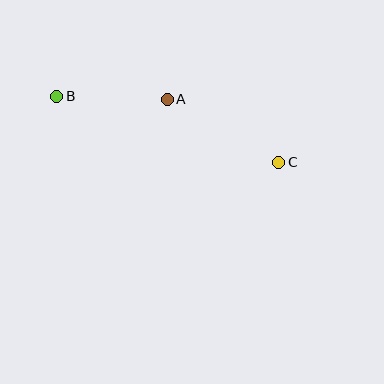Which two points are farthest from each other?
Points B and C are farthest from each other.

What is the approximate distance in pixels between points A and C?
The distance between A and C is approximately 128 pixels.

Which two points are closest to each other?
Points A and B are closest to each other.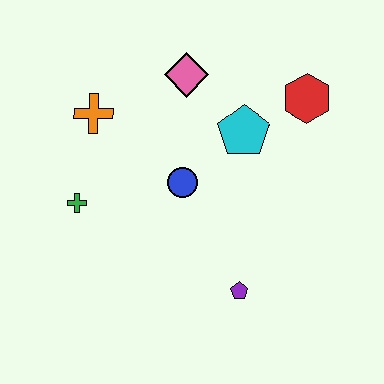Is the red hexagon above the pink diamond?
No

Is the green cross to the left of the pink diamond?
Yes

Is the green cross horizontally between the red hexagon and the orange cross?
No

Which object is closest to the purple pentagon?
The blue circle is closest to the purple pentagon.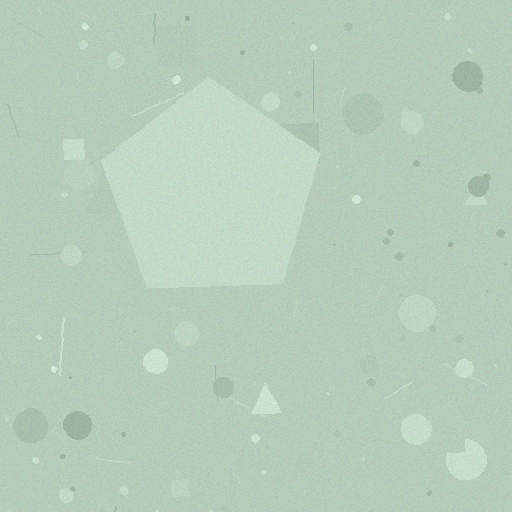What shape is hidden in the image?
A pentagon is hidden in the image.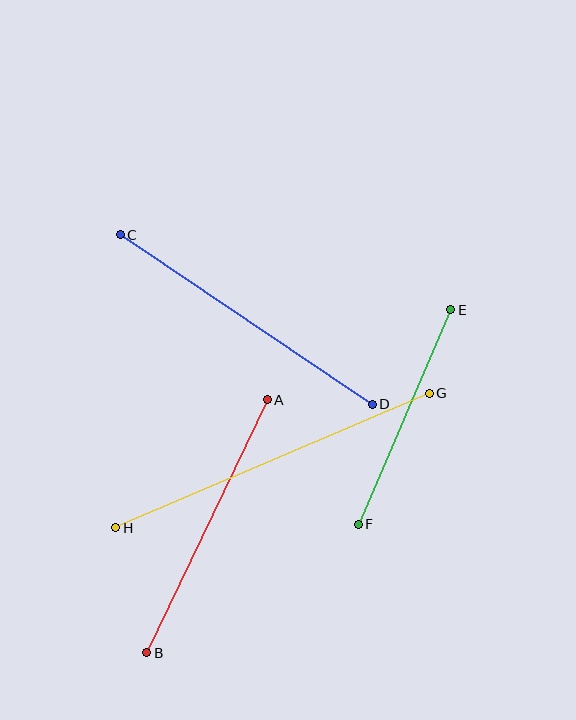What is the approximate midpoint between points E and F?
The midpoint is at approximately (404, 417) pixels.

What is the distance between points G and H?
The distance is approximately 341 pixels.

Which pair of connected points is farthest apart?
Points G and H are farthest apart.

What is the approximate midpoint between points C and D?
The midpoint is at approximately (246, 320) pixels.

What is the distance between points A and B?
The distance is approximately 281 pixels.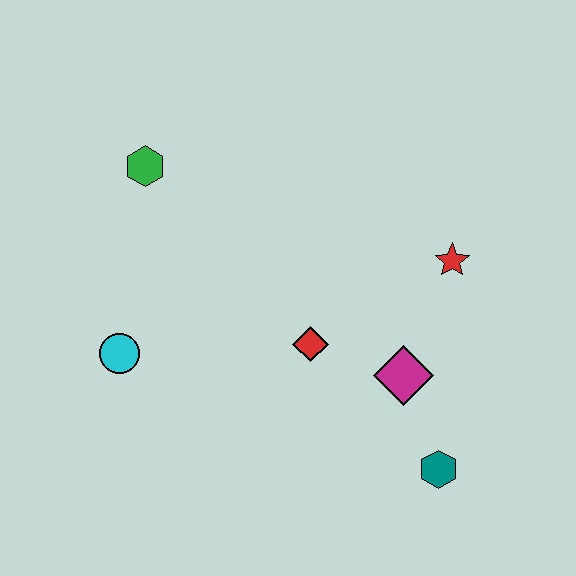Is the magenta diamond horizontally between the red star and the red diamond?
Yes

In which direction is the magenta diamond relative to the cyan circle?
The magenta diamond is to the right of the cyan circle.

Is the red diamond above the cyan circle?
Yes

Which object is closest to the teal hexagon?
The magenta diamond is closest to the teal hexagon.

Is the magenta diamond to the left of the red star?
Yes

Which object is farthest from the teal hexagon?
The green hexagon is farthest from the teal hexagon.